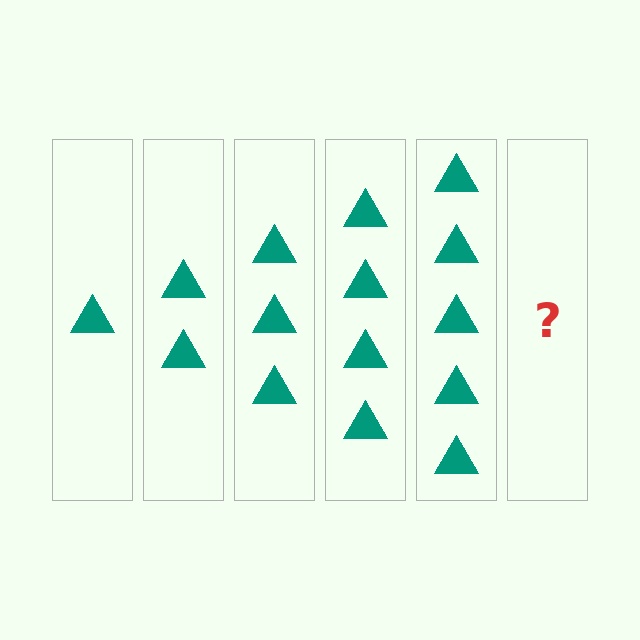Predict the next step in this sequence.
The next step is 6 triangles.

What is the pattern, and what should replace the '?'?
The pattern is that each step adds one more triangle. The '?' should be 6 triangles.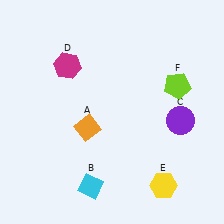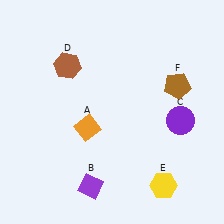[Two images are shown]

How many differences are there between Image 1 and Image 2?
There are 3 differences between the two images.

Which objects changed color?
B changed from cyan to purple. D changed from magenta to brown. F changed from lime to brown.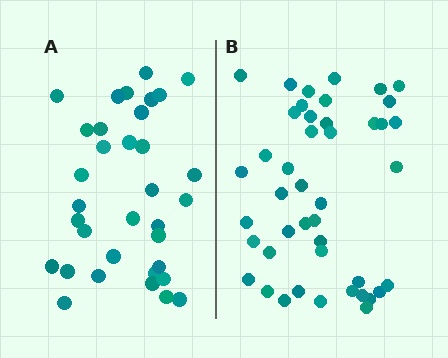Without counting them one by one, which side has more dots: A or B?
Region B (the right region) has more dots.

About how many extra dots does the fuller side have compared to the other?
Region B has roughly 10 or so more dots than region A.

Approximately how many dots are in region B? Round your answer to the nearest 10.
About 40 dots. (The exact count is 44, which rounds to 40.)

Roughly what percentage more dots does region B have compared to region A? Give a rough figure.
About 30% more.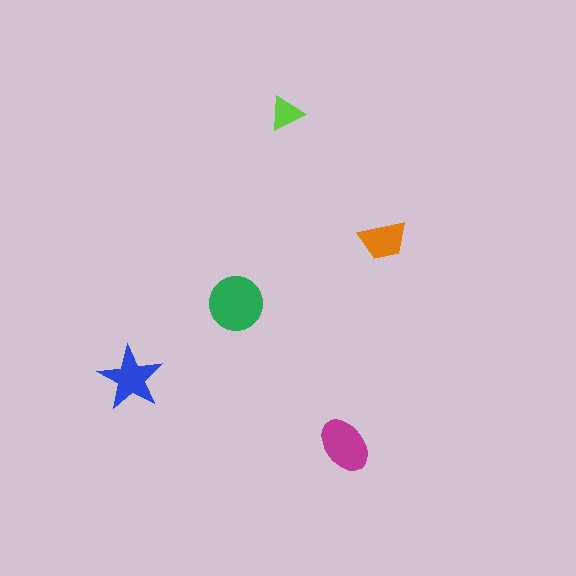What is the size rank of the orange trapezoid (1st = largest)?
4th.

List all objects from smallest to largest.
The lime triangle, the orange trapezoid, the blue star, the magenta ellipse, the green circle.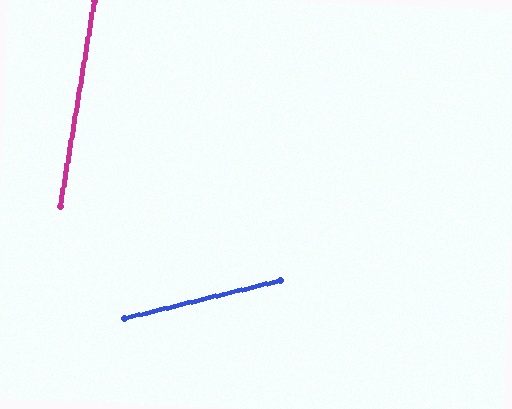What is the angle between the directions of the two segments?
Approximately 67 degrees.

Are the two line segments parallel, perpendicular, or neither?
Neither parallel nor perpendicular — they differ by about 67°.